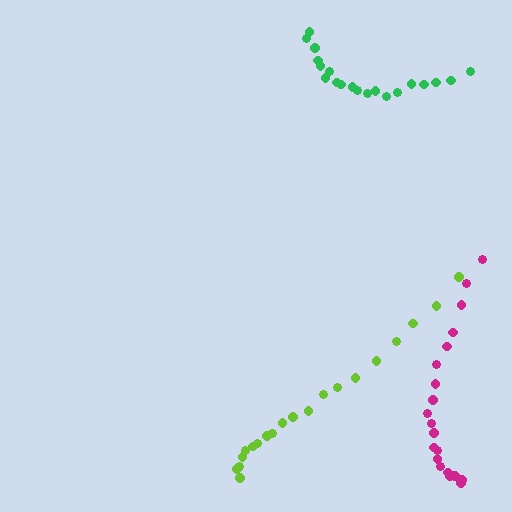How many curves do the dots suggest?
There are 3 distinct paths.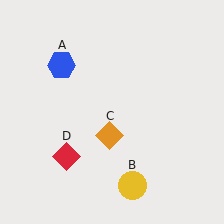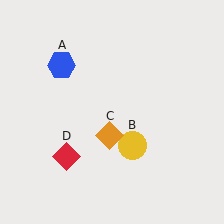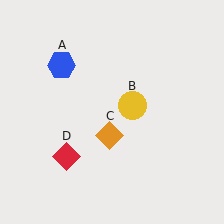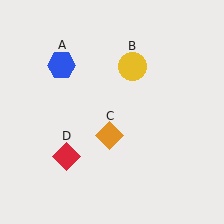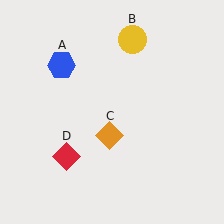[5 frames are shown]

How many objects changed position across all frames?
1 object changed position: yellow circle (object B).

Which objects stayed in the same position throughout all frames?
Blue hexagon (object A) and orange diamond (object C) and red diamond (object D) remained stationary.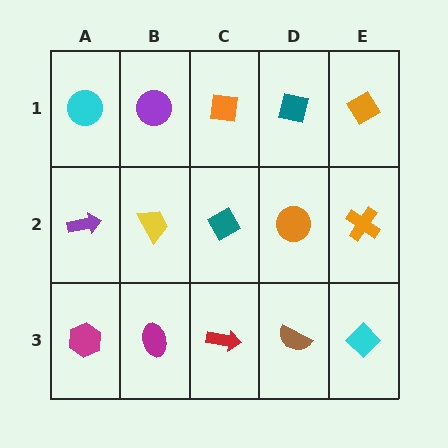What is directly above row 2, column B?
A purple circle.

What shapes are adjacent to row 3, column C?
A teal diamond (row 2, column C), a magenta ellipse (row 3, column B), a brown semicircle (row 3, column D).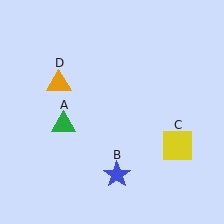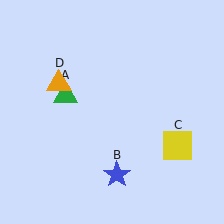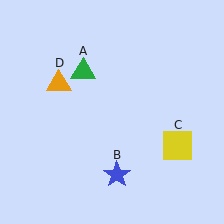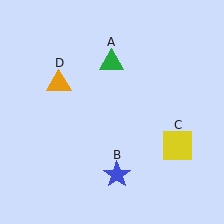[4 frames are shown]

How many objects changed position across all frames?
1 object changed position: green triangle (object A).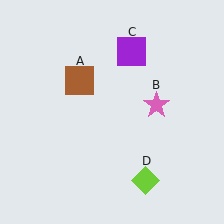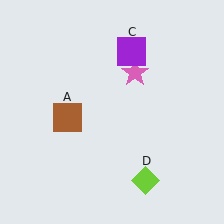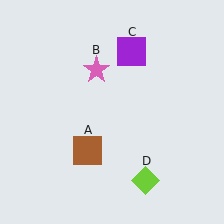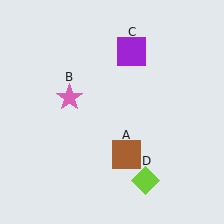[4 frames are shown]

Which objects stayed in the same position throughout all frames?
Purple square (object C) and lime diamond (object D) remained stationary.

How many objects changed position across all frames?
2 objects changed position: brown square (object A), pink star (object B).